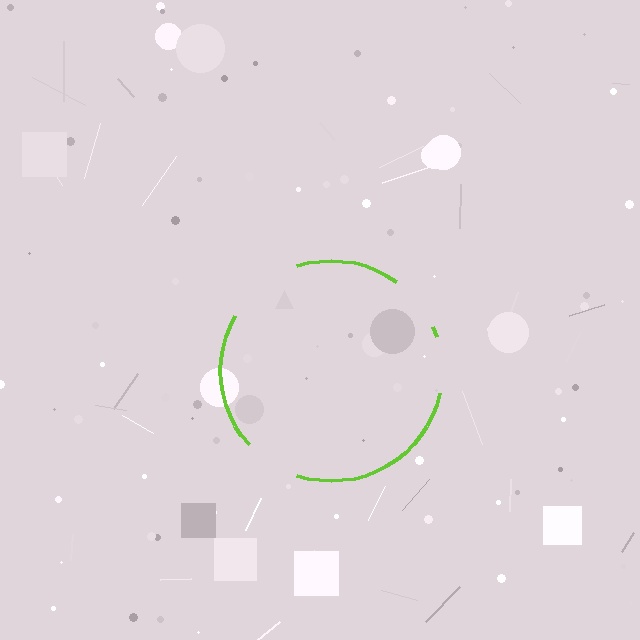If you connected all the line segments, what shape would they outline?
They would outline a circle.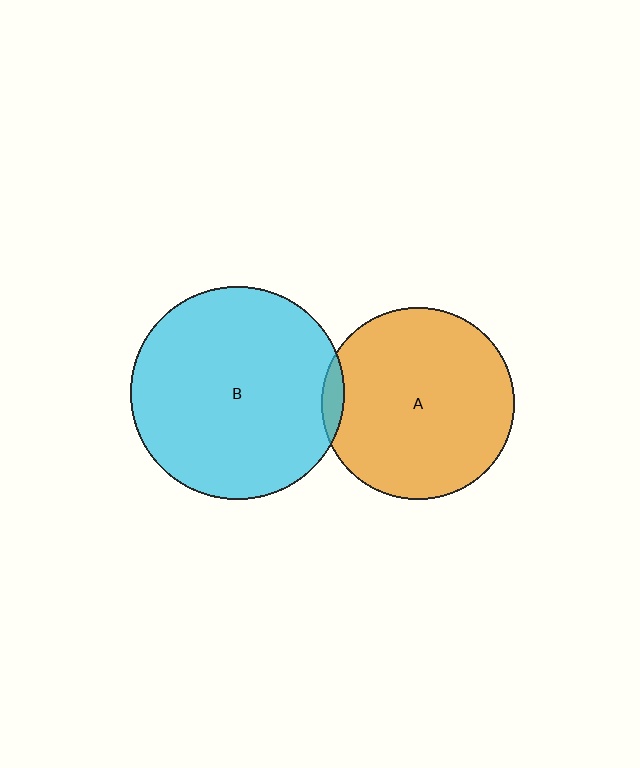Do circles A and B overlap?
Yes.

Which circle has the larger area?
Circle B (cyan).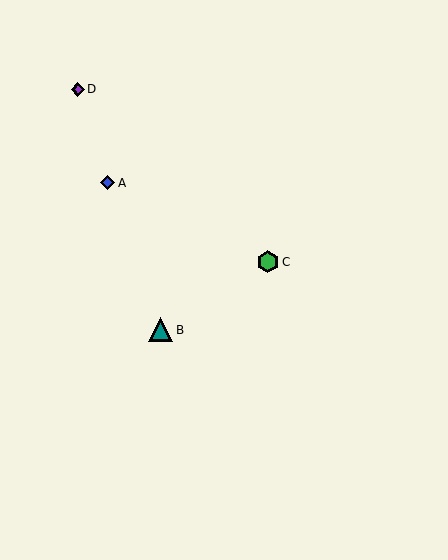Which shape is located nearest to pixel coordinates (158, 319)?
The teal triangle (labeled B) at (161, 330) is nearest to that location.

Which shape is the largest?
The teal triangle (labeled B) is the largest.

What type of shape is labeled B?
Shape B is a teal triangle.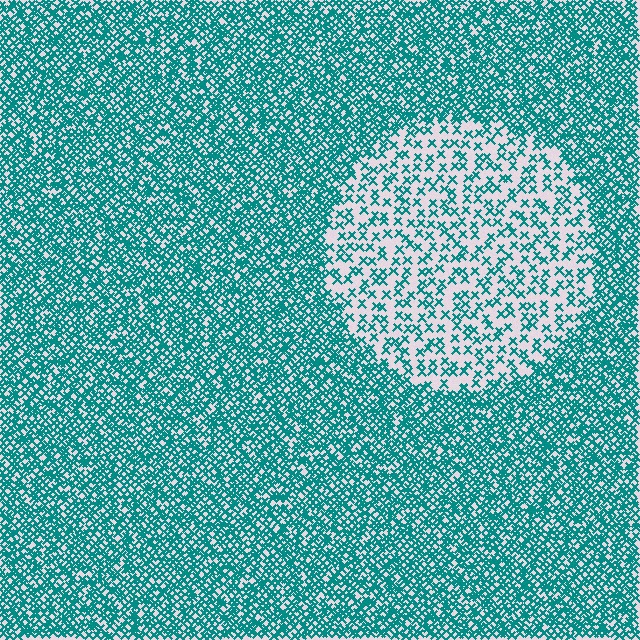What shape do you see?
I see a circle.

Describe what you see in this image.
The image contains small teal elements arranged at two different densities. A circle-shaped region is visible where the elements are less densely packed than the surrounding area.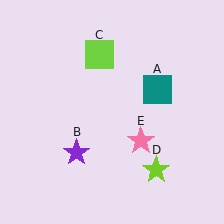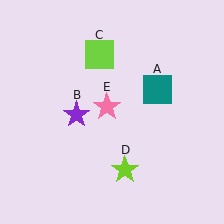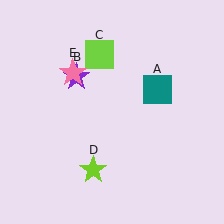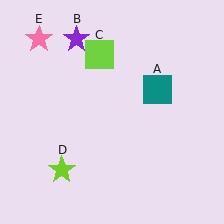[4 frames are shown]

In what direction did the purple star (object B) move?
The purple star (object B) moved up.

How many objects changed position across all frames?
3 objects changed position: purple star (object B), lime star (object D), pink star (object E).